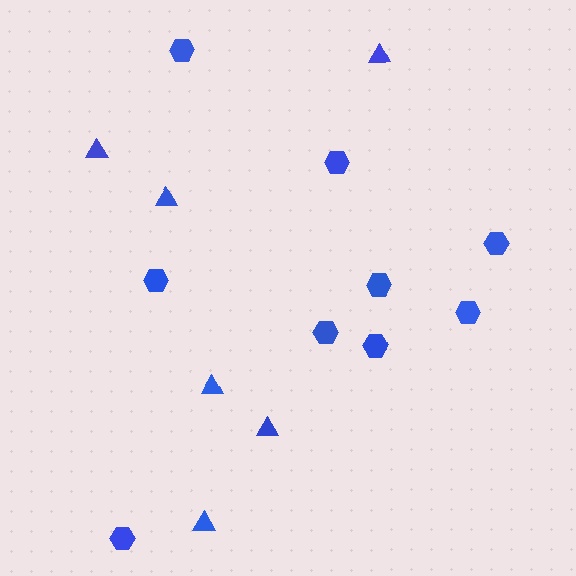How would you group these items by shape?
There are 2 groups: one group of triangles (6) and one group of hexagons (9).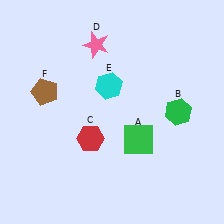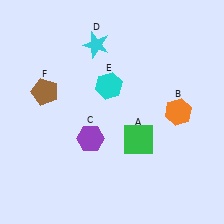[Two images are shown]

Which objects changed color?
B changed from green to orange. C changed from red to purple. D changed from pink to cyan.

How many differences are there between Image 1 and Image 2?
There are 3 differences between the two images.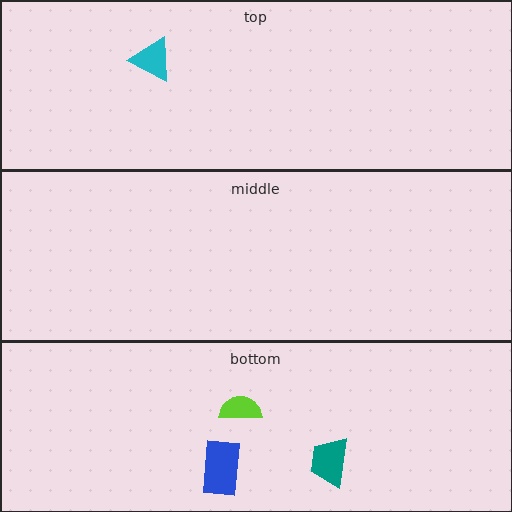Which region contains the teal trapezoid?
The bottom region.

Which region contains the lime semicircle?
The bottom region.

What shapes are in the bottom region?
The lime semicircle, the teal trapezoid, the blue rectangle.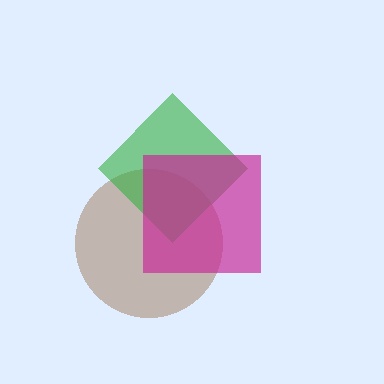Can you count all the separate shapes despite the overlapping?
Yes, there are 3 separate shapes.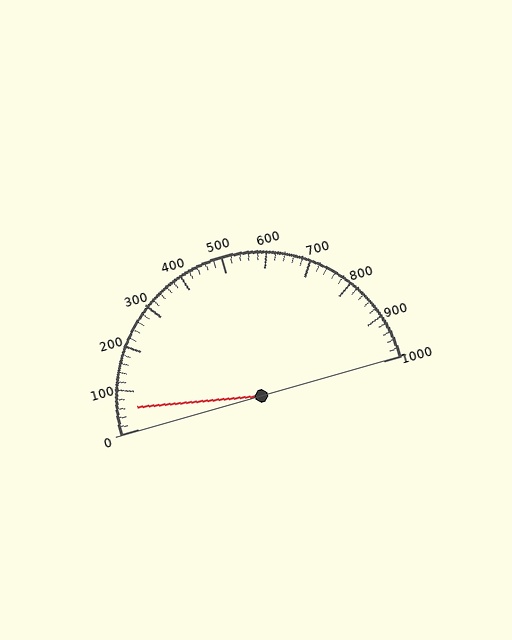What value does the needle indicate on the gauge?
The needle indicates approximately 60.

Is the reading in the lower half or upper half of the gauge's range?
The reading is in the lower half of the range (0 to 1000).